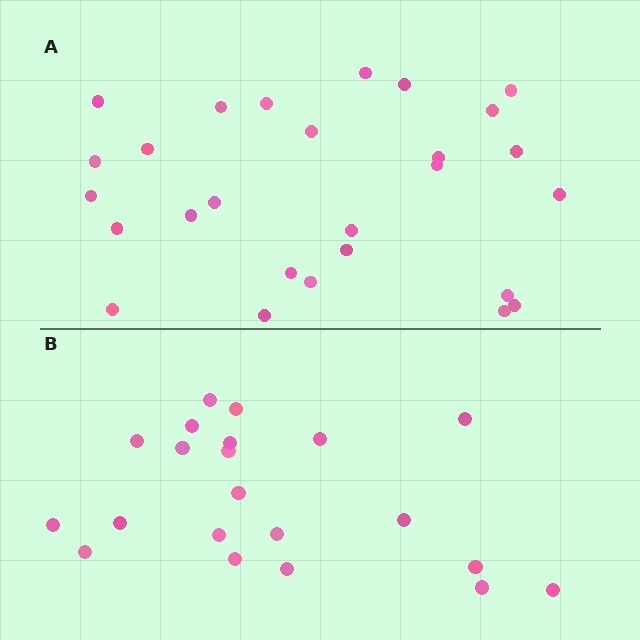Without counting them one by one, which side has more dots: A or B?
Region A (the top region) has more dots.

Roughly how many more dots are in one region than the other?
Region A has about 6 more dots than region B.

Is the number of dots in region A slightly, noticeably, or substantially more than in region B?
Region A has noticeably more, but not dramatically so. The ratio is roughly 1.3 to 1.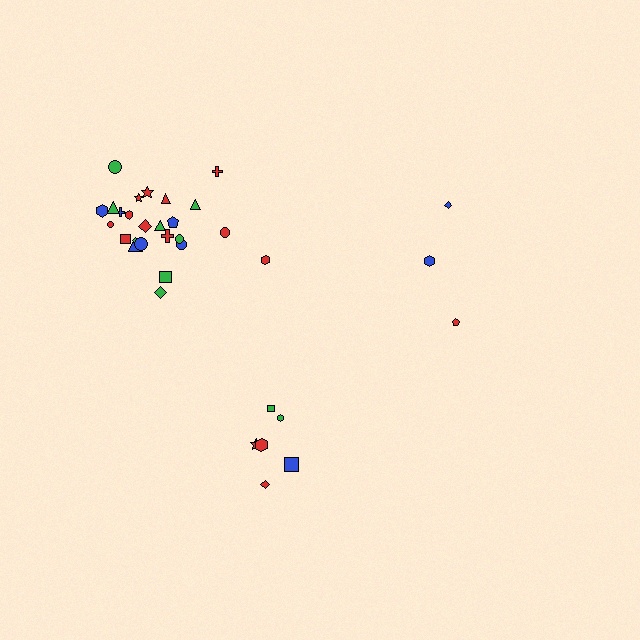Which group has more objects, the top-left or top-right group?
The top-left group.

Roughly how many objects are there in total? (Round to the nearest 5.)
Roughly 35 objects in total.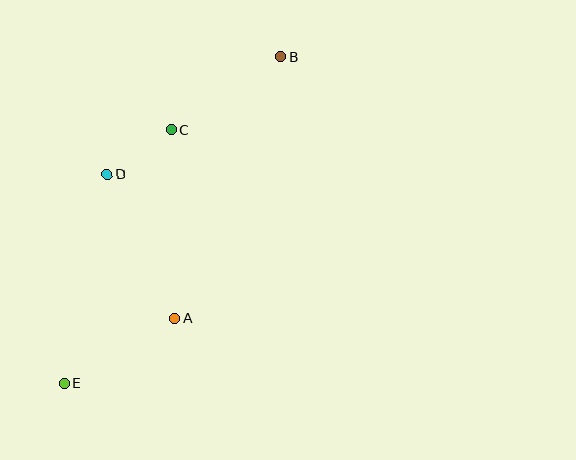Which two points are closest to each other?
Points C and D are closest to each other.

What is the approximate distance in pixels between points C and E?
The distance between C and E is approximately 275 pixels.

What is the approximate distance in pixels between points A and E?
The distance between A and E is approximately 128 pixels.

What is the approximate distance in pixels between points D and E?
The distance between D and E is approximately 214 pixels.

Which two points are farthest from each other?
Points B and E are farthest from each other.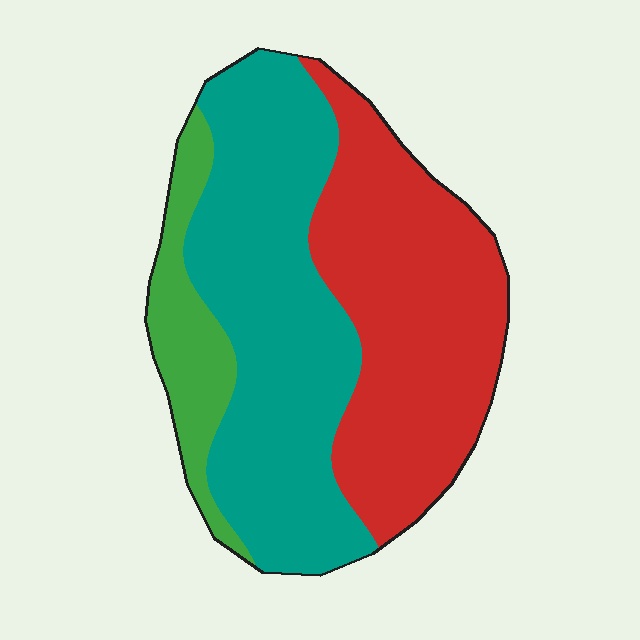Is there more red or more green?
Red.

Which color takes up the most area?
Teal, at roughly 45%.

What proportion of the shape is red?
Red covers around 40% of the shape.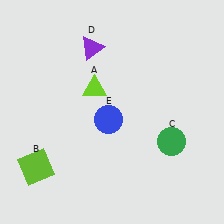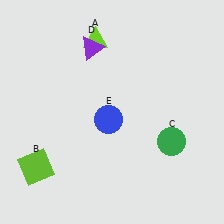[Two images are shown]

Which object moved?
The lime triangle (A) moved up.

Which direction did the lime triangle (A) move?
The lime triangle (A) moved up.